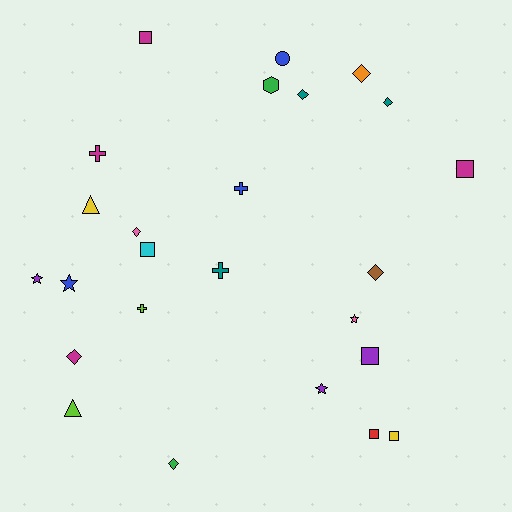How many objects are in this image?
There are 25 objects.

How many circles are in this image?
There is 1 circle.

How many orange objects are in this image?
There is 1 orange object.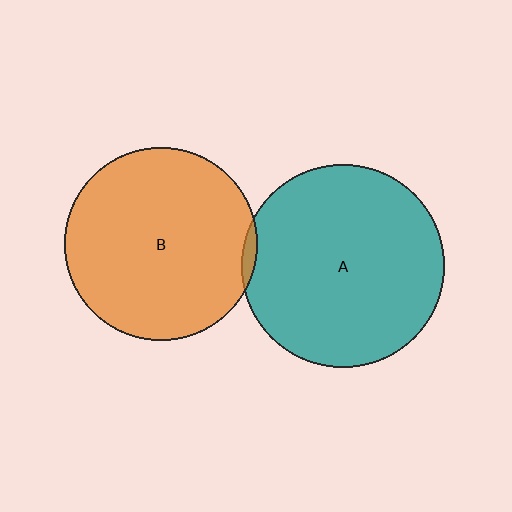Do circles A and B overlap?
Yes.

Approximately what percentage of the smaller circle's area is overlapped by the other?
Approximately 5%.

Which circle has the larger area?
Circle A (teal).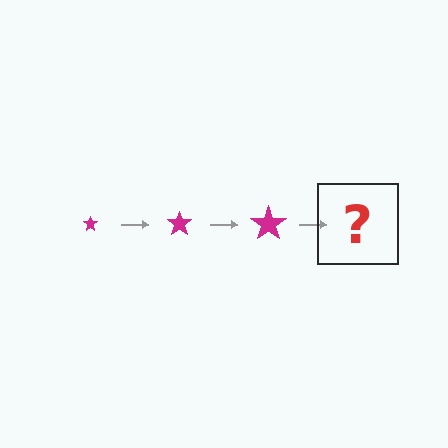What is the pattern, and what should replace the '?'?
The pattern is that the star gets progressively larger each step. The '?' should be a magenta star, larger than the previous one.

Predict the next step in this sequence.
The next step is a magenta star, larger than the previous one.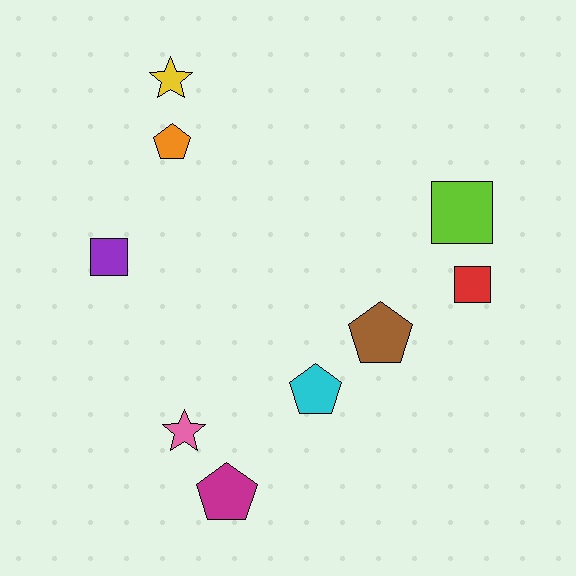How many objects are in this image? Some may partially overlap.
There are 9 objects.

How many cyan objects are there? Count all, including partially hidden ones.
There is 1 cyan object.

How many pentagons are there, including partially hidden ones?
There are 4 pentagons.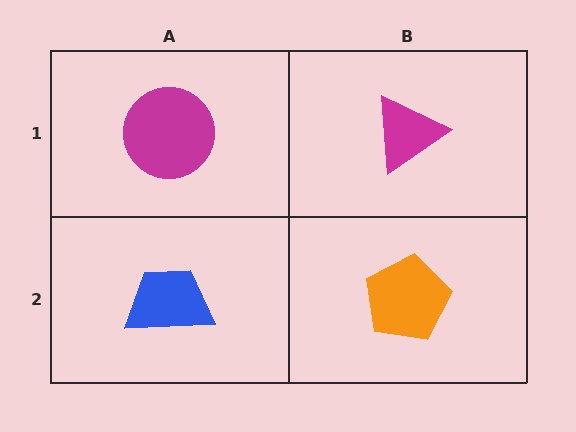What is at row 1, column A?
A magenta circle.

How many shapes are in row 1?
2 shapes.